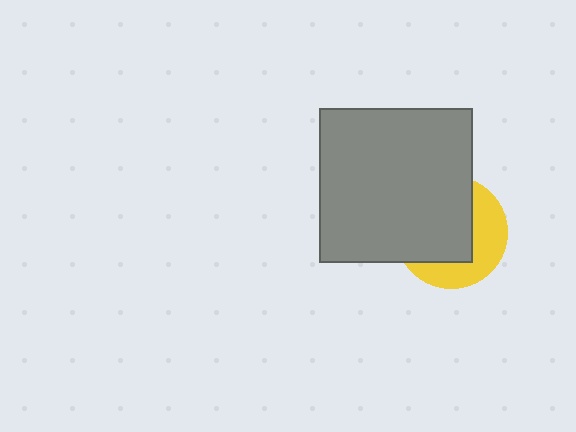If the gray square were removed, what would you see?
You would see the complete yellow circle.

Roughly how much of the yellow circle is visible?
A small part of it is visible (roughly 40%).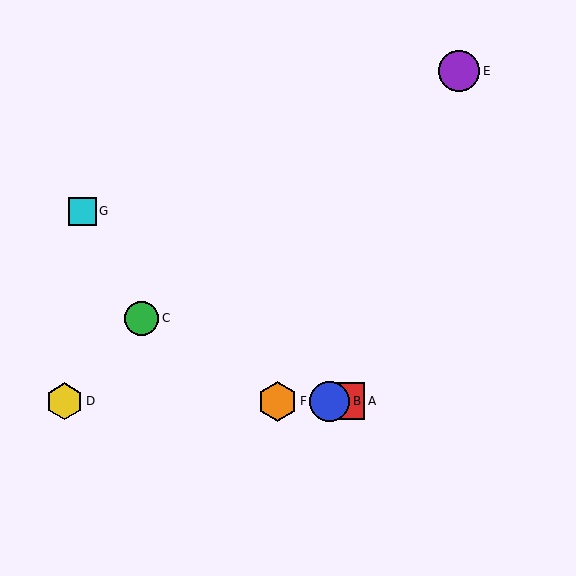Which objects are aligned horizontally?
Objects A, B, D, F are aligned horizontally.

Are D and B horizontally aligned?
Yes, both are at y≈401.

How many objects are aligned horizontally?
4 objects (A, B, D, F) are aligned horizontally.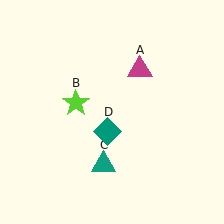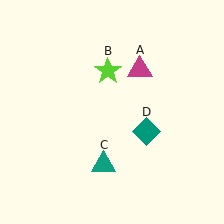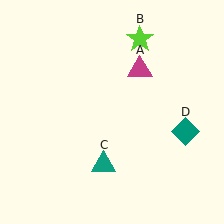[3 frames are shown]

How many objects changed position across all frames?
2 objects changed position: lime star (object B), teal diamond (object D).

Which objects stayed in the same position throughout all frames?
Magenta triangle (object A) and teal triangle (object C) remained stationary.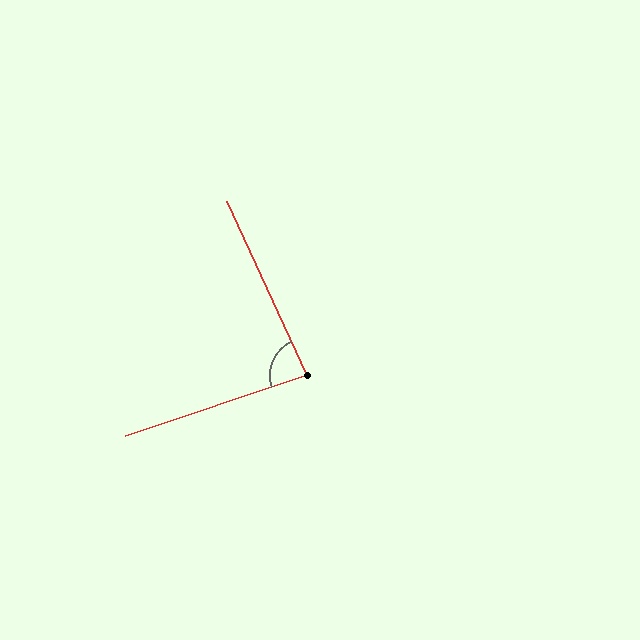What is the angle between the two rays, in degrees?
Approximately 83 degrees.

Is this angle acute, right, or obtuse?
It is acute.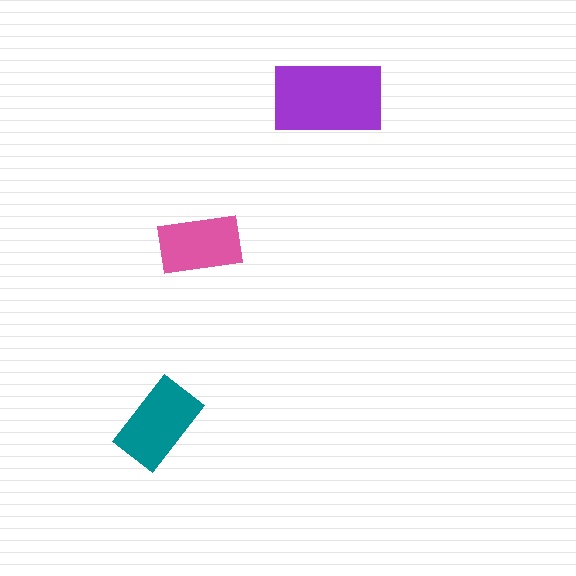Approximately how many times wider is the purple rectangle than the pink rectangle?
About 1.5 times wider.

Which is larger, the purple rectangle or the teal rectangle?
The purple one.